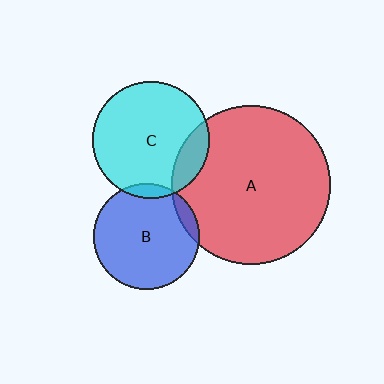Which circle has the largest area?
Circle A (red).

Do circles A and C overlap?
Yes.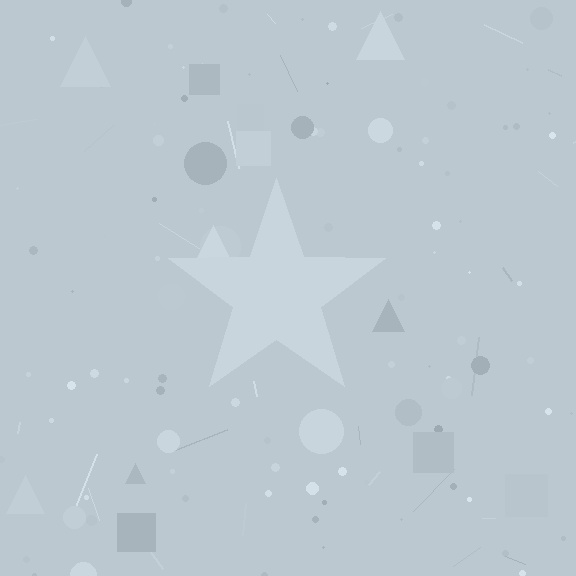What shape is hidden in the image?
A star is hidden in the image.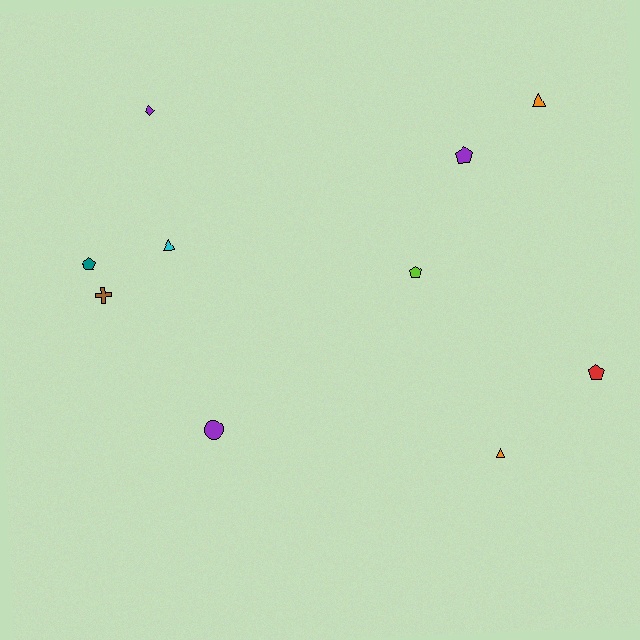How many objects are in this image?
There are 10 objects.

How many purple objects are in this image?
There are 3 purple objects.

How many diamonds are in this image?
There is 1 diamond.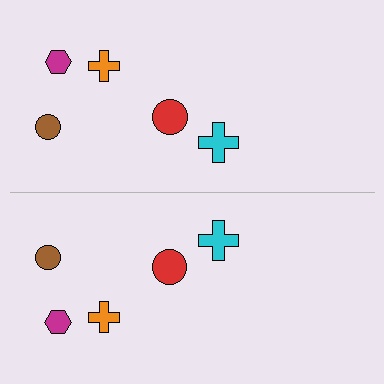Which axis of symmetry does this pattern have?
The pattern has a horizontal axis of symmetry running through the center of the image.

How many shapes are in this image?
There are 10 shapes in this image.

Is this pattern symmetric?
Yes, this pattern has bilateral (reflection) symmetry.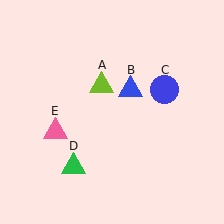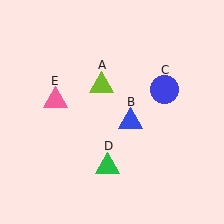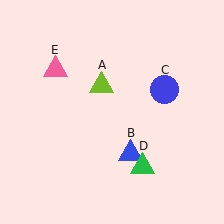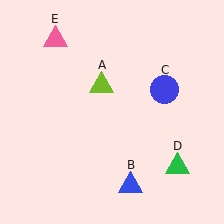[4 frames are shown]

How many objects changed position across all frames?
3 objects changed position: blue triangle (object B), green triangle (object D), pink triangle (object E).